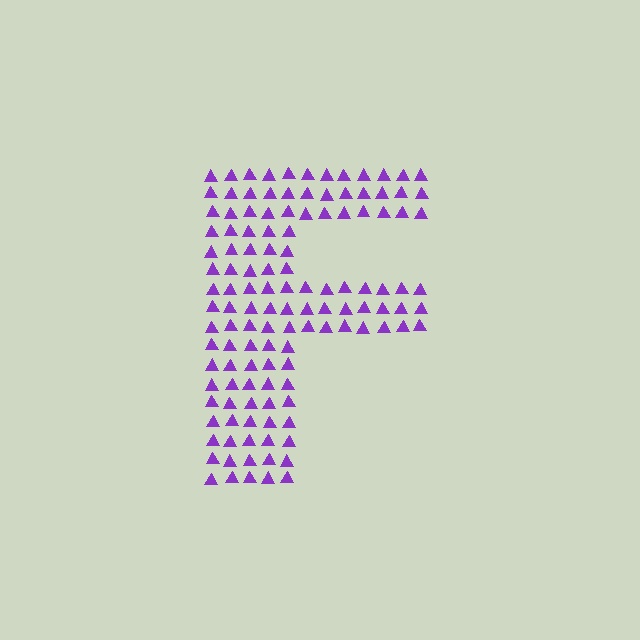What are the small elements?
The small elements are triangles.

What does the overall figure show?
The overall figure shows the letter F.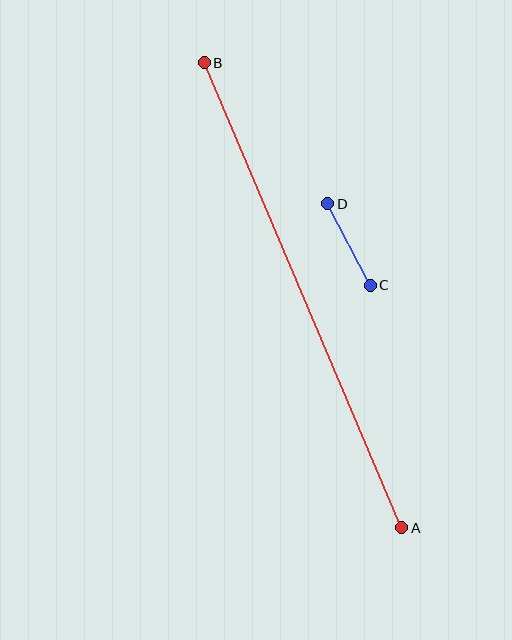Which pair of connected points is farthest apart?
Points A and B are farthest apart.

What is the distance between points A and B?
The distance is approximately 506 pixels.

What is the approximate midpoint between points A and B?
The midpoint is at approximately (303, 295) pixels.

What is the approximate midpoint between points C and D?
The midpoint is at approximately (349, 245) pixels.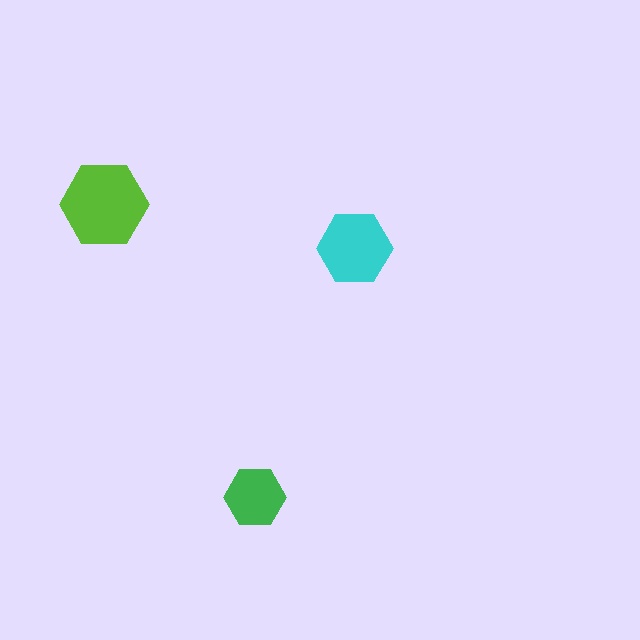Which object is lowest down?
The green hexagon is bottommost.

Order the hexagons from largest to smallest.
the lime one, the cyan one, the green one.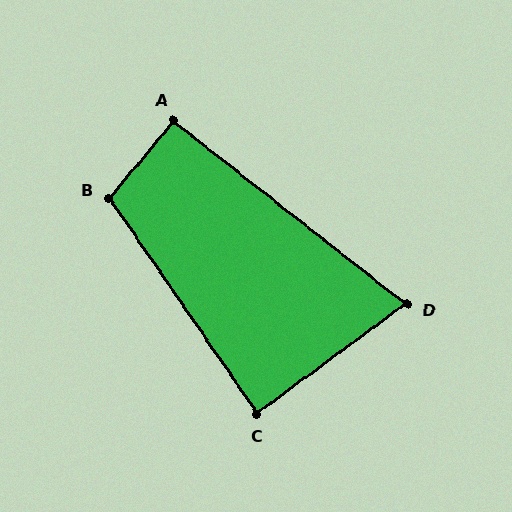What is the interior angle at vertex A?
Approximately 92 degrees (approximately right).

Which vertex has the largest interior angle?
B, at approximately 106 degrees.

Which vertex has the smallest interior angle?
D, at approximately 74 degrees.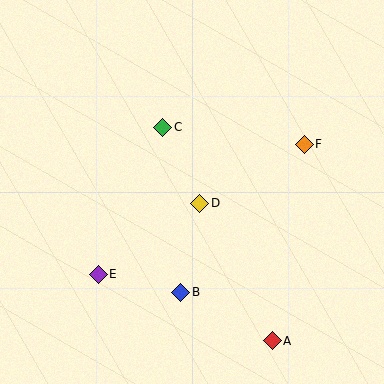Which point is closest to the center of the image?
Point D at (200, 203) is closest to the center.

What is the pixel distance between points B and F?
The distance between B and F is 193 pixels.